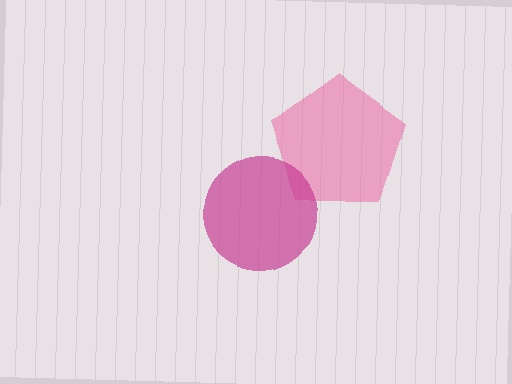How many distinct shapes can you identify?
There are 2 distinct shapes: a pink pentagon, a magenta circle.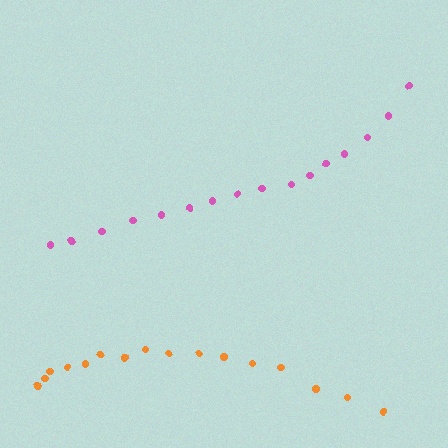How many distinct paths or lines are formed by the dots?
There are 2 distinct paths.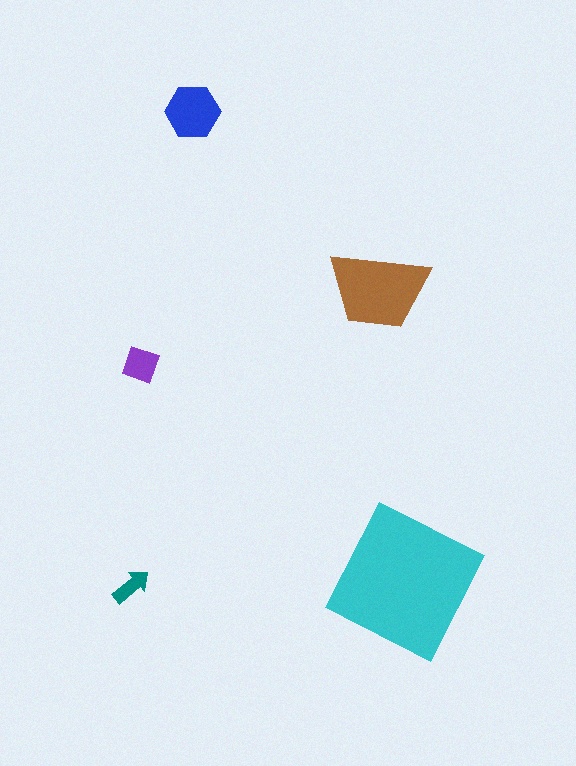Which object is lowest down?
The teal arrow is bottommost.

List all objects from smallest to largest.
The teal arrow, the purple diamond, the blue hexagon, the brown trapezoid, the cyan square.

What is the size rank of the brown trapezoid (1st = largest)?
2nd.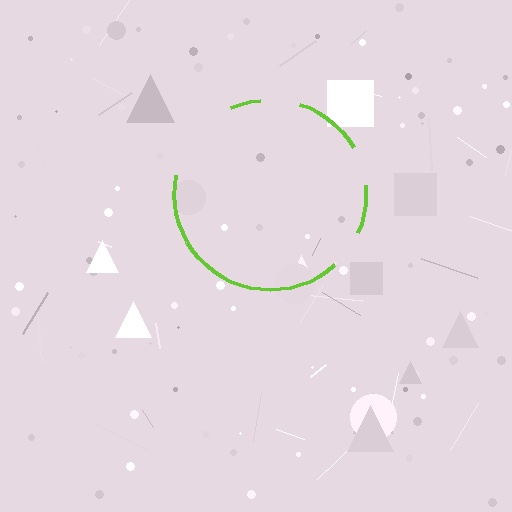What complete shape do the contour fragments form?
The contour fragments form a circle.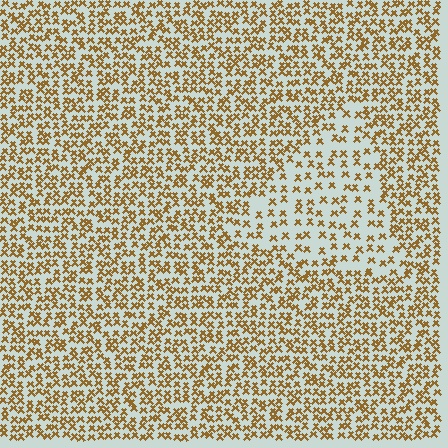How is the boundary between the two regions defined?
The boundary is defined by a change in element density (approximately 2.0x ratio). All elements are the same color, size, and shape.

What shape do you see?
I see a triangle.